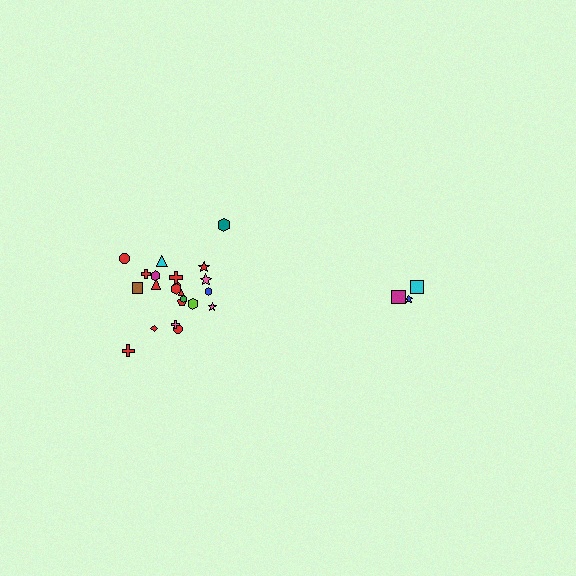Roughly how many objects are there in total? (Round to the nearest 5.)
Roughly 25 objects in total.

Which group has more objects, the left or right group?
The left group.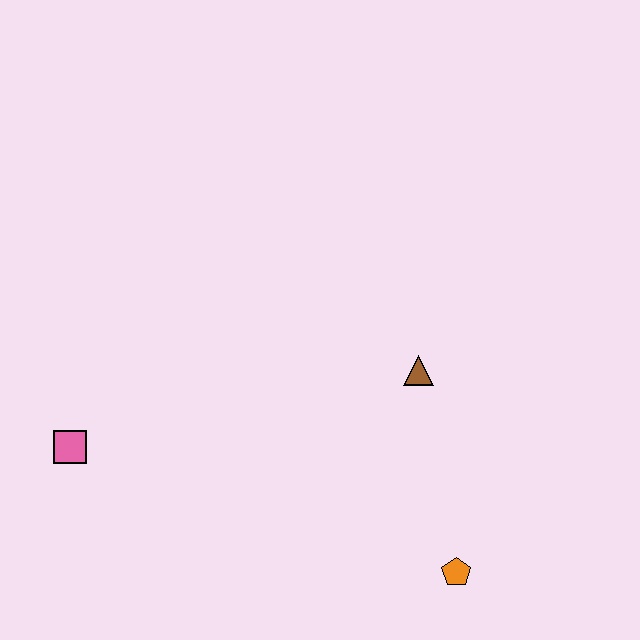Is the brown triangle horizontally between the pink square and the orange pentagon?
Yes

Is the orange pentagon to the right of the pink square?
Yes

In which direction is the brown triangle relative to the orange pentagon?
The brown triangle is above the orange pentagon.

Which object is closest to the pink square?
The brown triangle is closest to the pink square.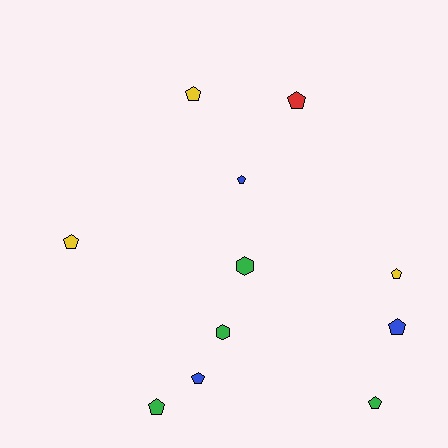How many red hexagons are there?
There are no red hexagons.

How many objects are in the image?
There are 11 objects.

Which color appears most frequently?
Green, with 4 objects.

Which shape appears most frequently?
Pentagon, with 9 objects.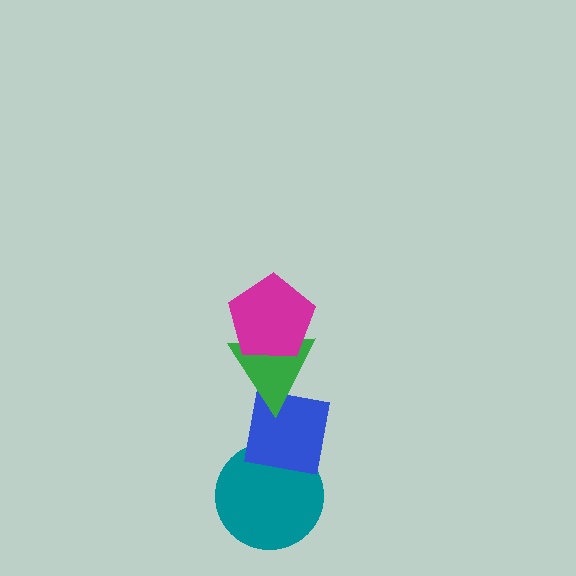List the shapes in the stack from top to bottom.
From top to bottom: the magenta pentagon, the green triangle, the blue square, the teal circle.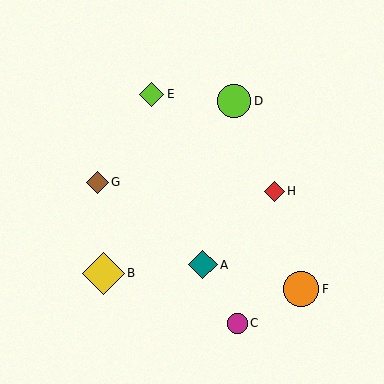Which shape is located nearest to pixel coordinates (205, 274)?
The teal diamond (labeled A) at (203, 265) is nearest to that location.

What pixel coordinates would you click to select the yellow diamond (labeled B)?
Click at (103, 273) to select the yellow diamond B.